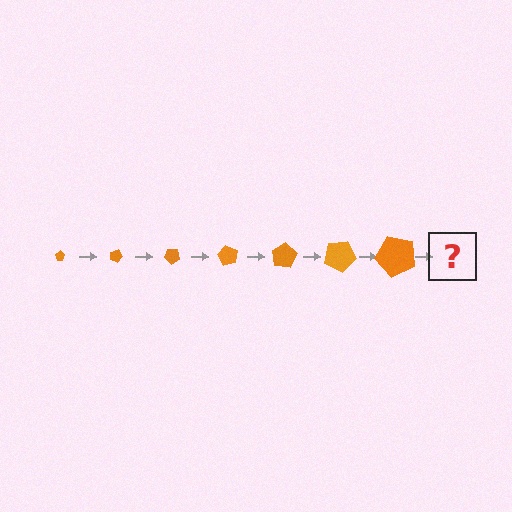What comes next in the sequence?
The next element should be a pentagon, larger than the previous one and rotated 140 degrees from the start.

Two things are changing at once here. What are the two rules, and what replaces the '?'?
The two rules are that the pentagon grows larger each step and it rotates 20 degrees each step. The '?' should be a pentagon, larger than the previous one and rotated 140 degrees from the start.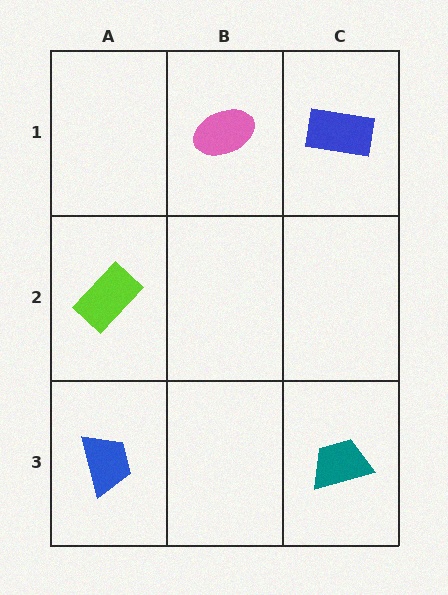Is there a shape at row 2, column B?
No, that cell is empty.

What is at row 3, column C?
A teal trapezoid.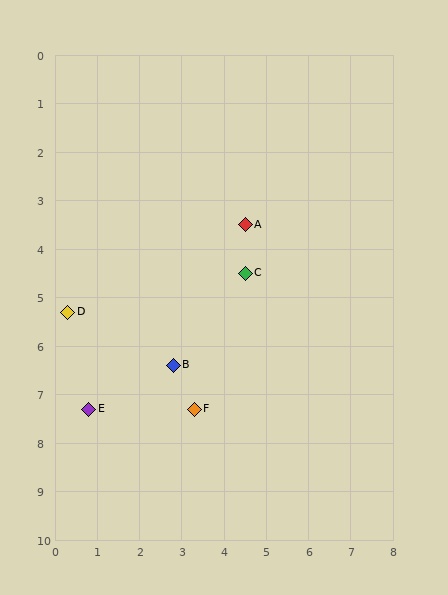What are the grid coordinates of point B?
Point B is at approximately (2.8, 6.4).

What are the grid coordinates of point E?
Point E is at approximately (0.8, 7.3).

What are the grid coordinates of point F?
Point F is at approximately (3.3, 7.3).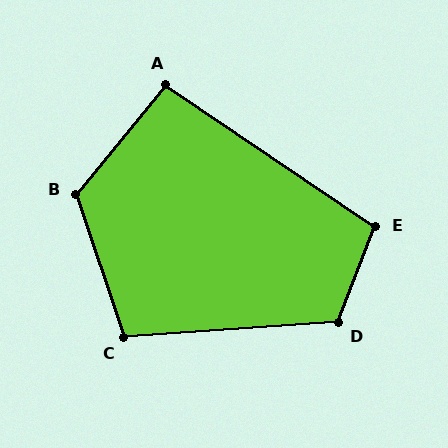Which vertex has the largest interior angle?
B, at approximately 122 degrees.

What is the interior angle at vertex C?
Approximately 105 degrees (obtuse).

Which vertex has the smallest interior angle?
A, at approximately 95 degrees.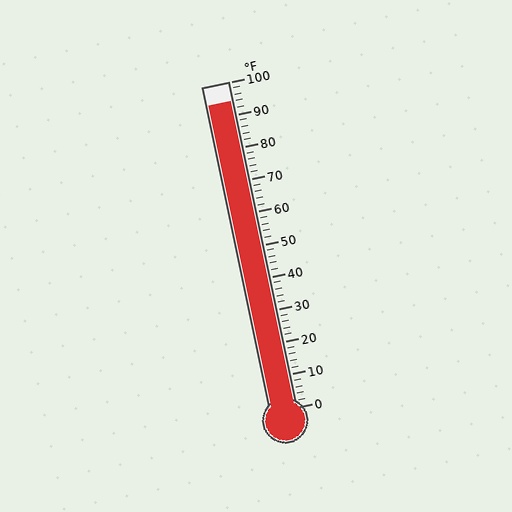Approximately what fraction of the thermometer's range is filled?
The thermometer is filled to approximately 95% of its range.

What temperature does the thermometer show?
The thermometer shows approximately 94°F.